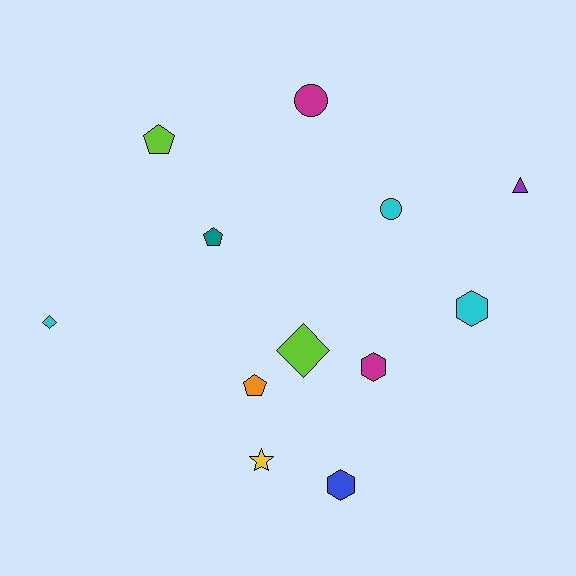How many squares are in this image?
There are no squares.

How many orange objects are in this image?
There is 1 orange object.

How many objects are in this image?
There are 12 objects.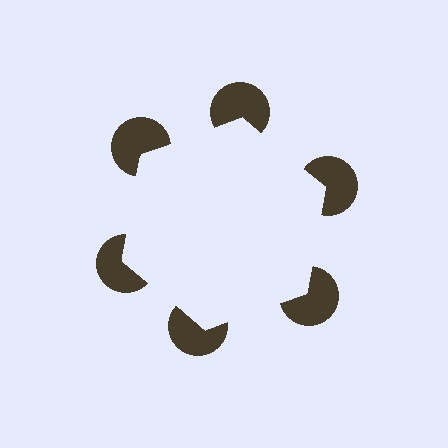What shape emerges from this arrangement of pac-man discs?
An illusory hexagon — its edges are inferred from the aligned wedge cuts in the pac-man discs, not physically drawn.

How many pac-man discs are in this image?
There are 6 — one at each vertex of the illusory hexagon.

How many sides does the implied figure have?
6 sides.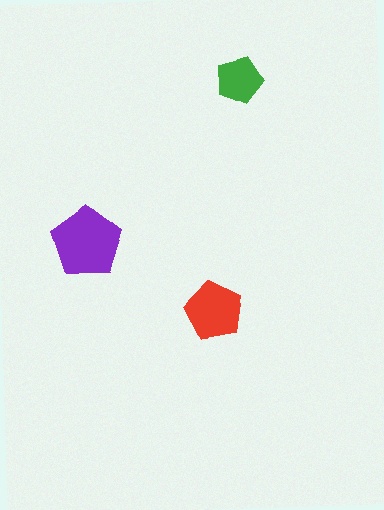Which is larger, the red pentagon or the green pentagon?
The red one.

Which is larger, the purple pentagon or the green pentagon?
The purple one.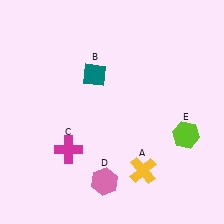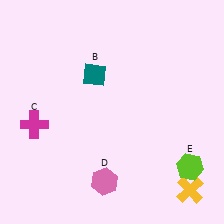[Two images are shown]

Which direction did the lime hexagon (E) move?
The lime hexagon (E) moved down.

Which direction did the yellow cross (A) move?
The yellow cross (A) moved right.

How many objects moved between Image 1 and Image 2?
3 objects moved between the two images.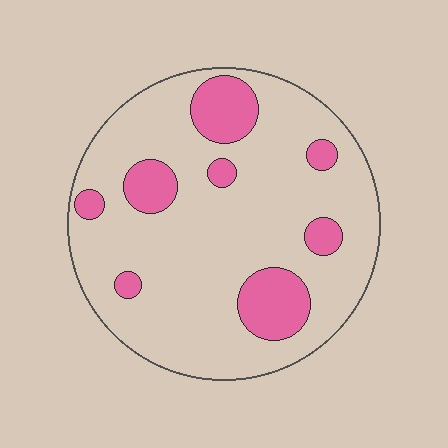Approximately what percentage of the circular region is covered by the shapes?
Approximately 20%.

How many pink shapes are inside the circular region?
8.